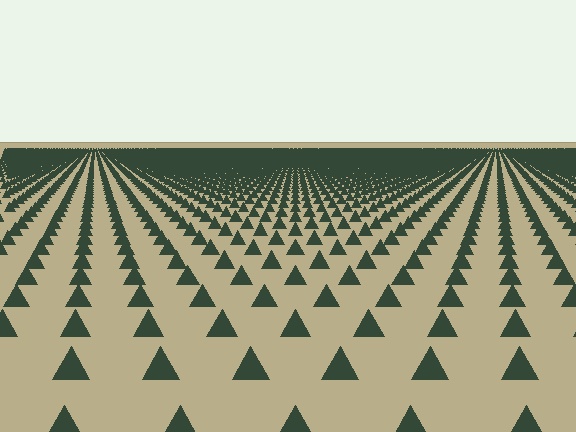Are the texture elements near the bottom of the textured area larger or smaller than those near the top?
Larger. Near the bottom, elements are closer to the viewer and appear at a bigger on-screen size.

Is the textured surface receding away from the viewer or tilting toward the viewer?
The surface is receding away from the viewer. Texture elements get smaller and denser toward the top.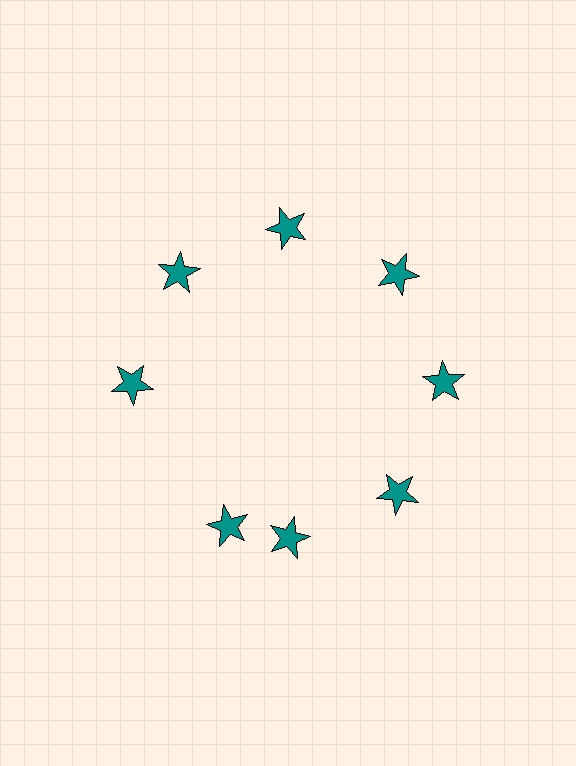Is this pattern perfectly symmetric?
No. The 8 teal stars are arranged in a ring, but one element near the 8 o'clock position is rotated out of alignment along the ring, breaking the 8-fold rotational symmetry.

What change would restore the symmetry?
The symmetry would be restored by rotating it back into even spacing with its neighbors so that all 8 stars sit at equal angles and equal distance from the center.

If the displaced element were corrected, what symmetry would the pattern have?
It would have 8-fold rotational symmetry — the pattern would map onto itself every 45 degrees.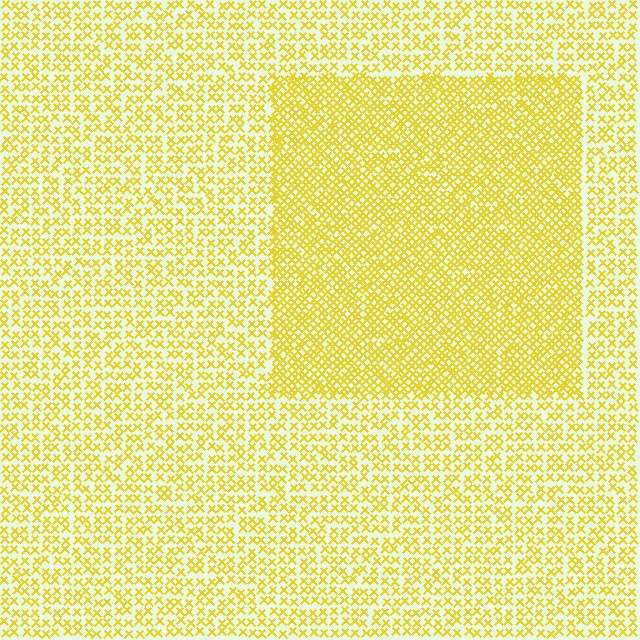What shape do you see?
I see a rectangle.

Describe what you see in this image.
The image contains small yellow elements arranged at two different densities. A rectangle-shaped region is visible where the elements are more densely packed than the surrounding area.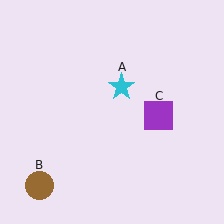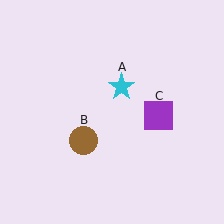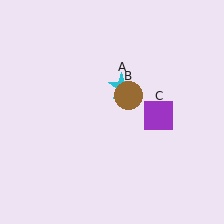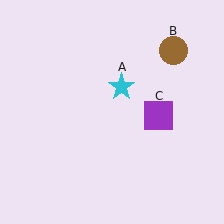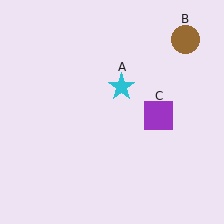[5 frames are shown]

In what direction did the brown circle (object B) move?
The brown circle (object B) moved up and to the right.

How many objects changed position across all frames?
1 object changed position: brown circle (object B).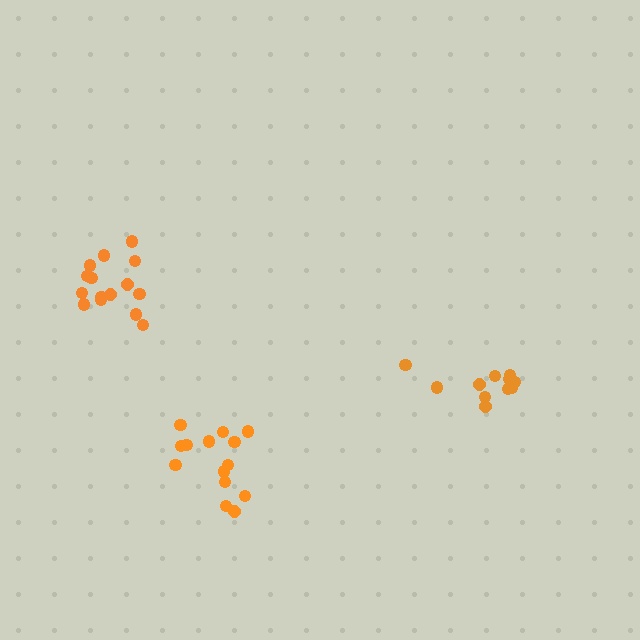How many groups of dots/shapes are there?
There are 3 groups.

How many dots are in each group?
Group 1: 14 dots, Group 2: 11 dots, Group 3: 15 dots (40 total).